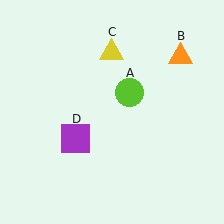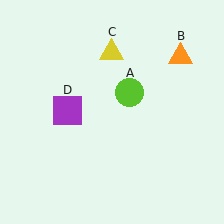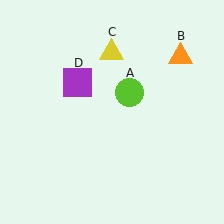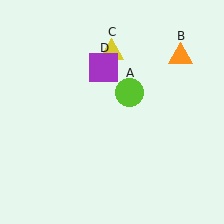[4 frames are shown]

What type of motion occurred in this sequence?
The purple square (object D) rotated clockwise around the center of the scene.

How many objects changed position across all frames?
1 object changed position: purple square (object D).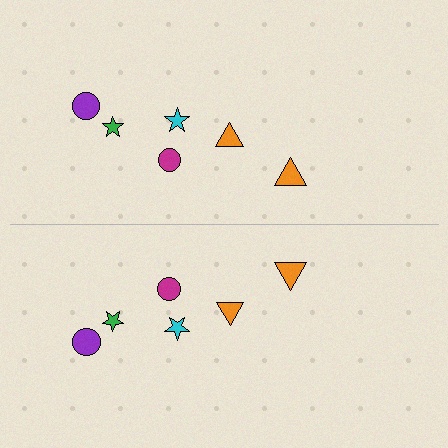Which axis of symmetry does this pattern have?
The pattern has a horizontal axis of symmetry running through the center of the image.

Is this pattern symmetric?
Yes, this pattern has bilateral (reflection) symmetry.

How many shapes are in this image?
There are 12 shapes in this image.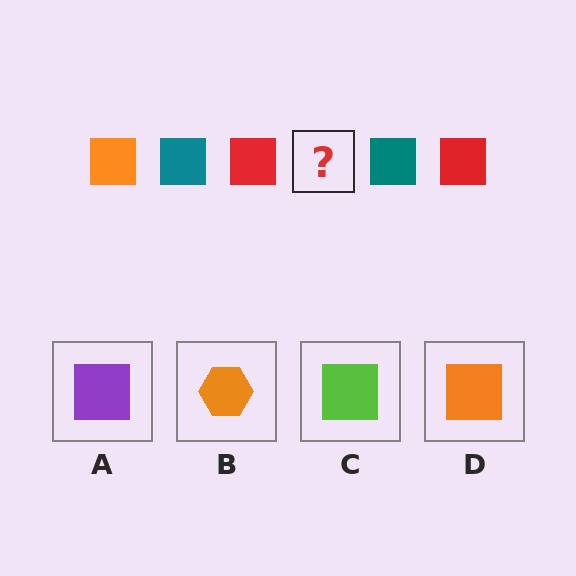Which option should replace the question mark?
Option D.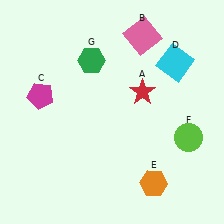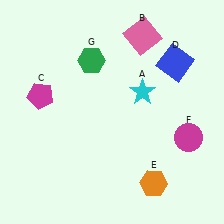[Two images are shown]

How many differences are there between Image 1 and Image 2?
There are 3 differences between the two images.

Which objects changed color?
A changed from red to cyan. D changed from cyan to blue. F changed from lime to magenta.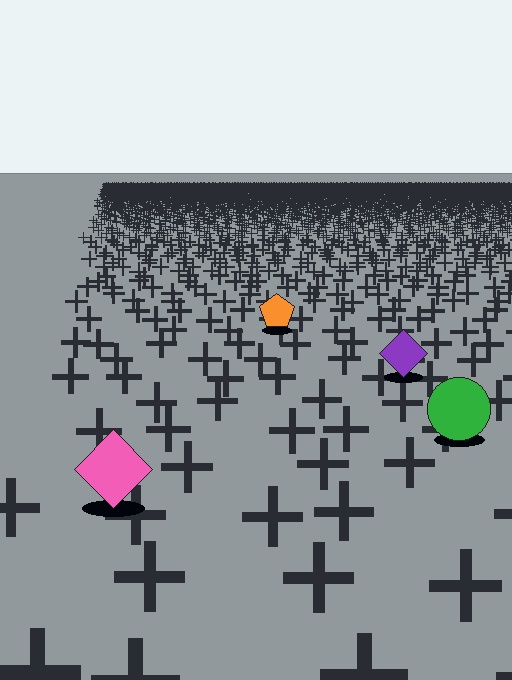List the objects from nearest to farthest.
From nearest to farthest: the pink diamond, the green circle, the purple diamond, the orange pentagon.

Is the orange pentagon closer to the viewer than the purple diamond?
No. The purple diamond is closer — you can tell from the texture gradient: the ground texture is coarser near it.